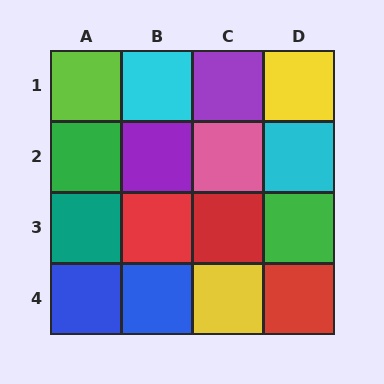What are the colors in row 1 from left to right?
Lime, cyan, purple, yellow.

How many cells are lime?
1 cell is lime.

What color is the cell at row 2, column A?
Green.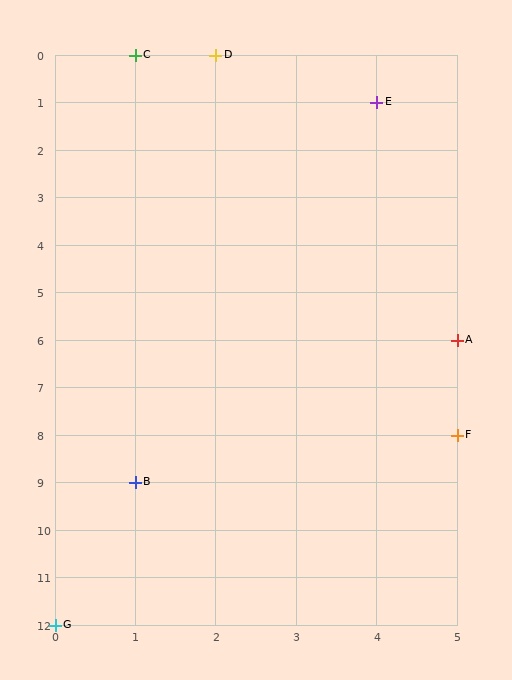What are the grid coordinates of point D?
Point D is at grid coordinates (2, 0).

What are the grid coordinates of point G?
Point G is at grid coordinates (0, 12).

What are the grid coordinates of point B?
Point B is at grid coordinates (1, 9).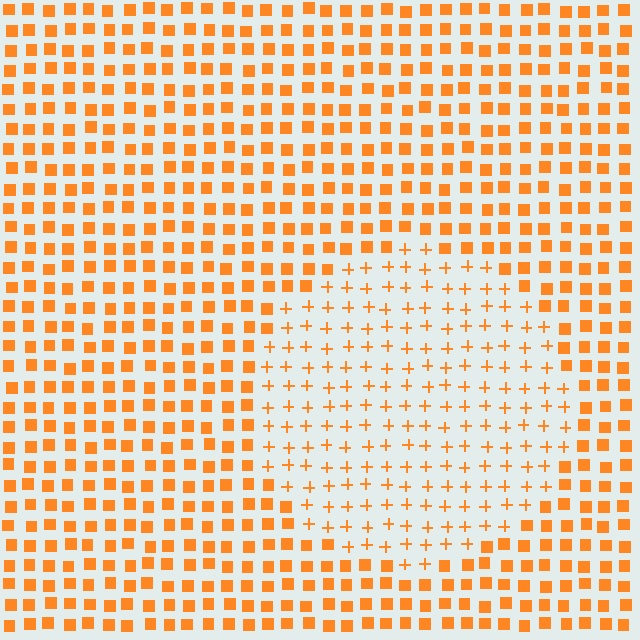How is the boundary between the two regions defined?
The boundary is defined by a change in element shape: plus signs inside vs. squares outside. All elements share the same color and spacing.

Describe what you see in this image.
The image is filled with small orange elements arranged in a uniform grid. A circle-shaped region contains plus signs, while the surrounding area contains squares. The boundary is defined purely by the change in element shape.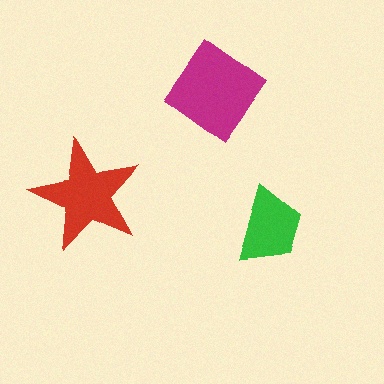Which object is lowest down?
The green trapezoid is bottommost.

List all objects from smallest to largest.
The green trapezoid, the red star, the magenta diamond.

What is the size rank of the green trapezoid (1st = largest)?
3rd.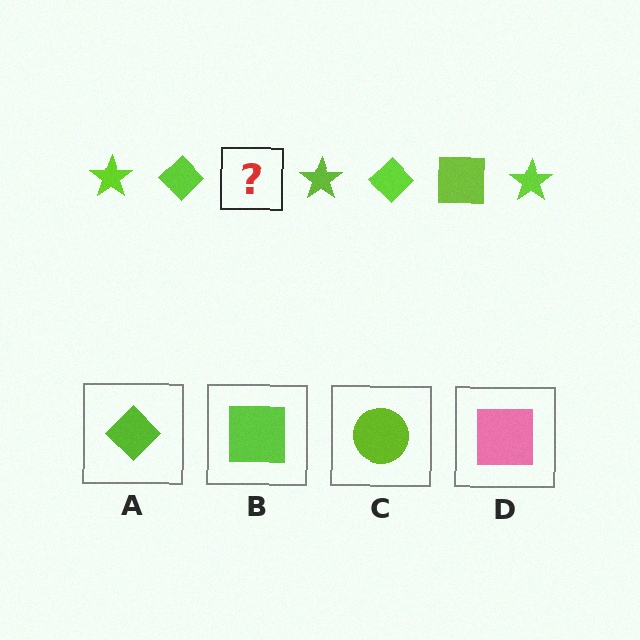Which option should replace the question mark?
Option B.